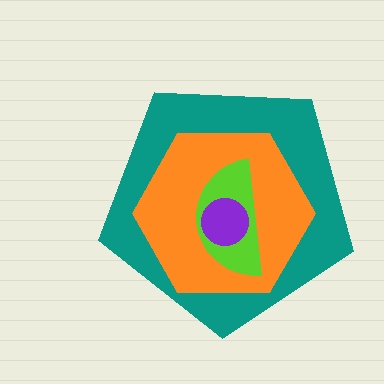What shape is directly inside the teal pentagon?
The orange hexagon.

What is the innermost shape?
The purple circle.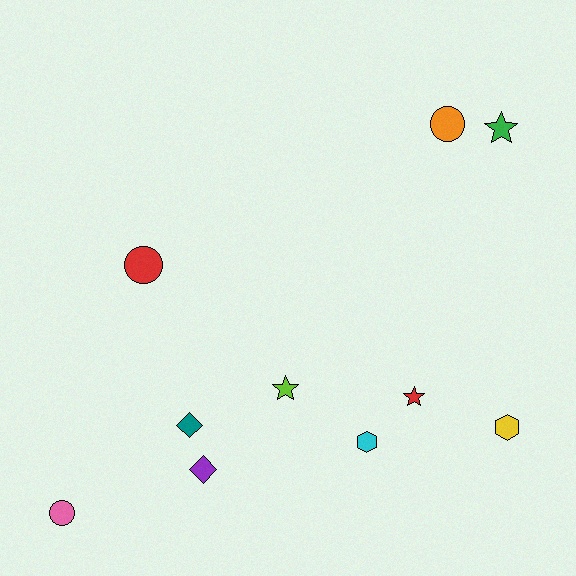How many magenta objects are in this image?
There are no magenta objects.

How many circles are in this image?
There are 3 circles.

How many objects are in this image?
There are 10 objects.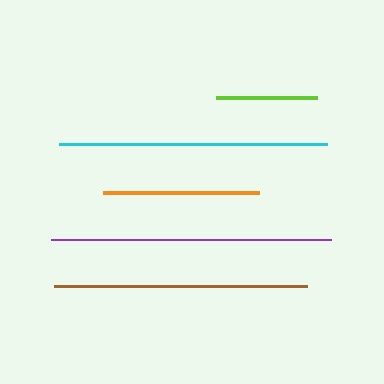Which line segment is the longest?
The purple line is the longest at approximately 280 pixels.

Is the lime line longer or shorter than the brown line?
The brown line is longer than the lime line.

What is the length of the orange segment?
The orange segment is approximately 157 pixels long.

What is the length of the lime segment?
The lime segment is approximately 101 pixels long.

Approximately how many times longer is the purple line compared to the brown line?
The purple line is approximately 1.1 times the length of the brown line.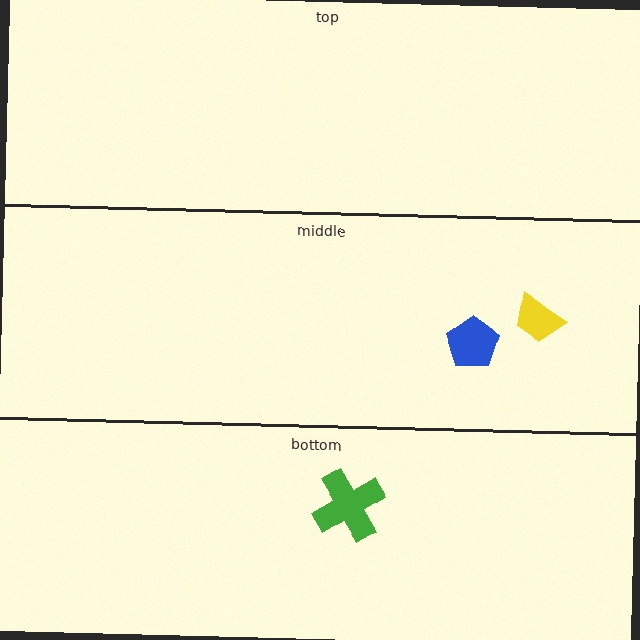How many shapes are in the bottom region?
1.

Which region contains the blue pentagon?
The middle region.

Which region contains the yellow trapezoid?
The middle region.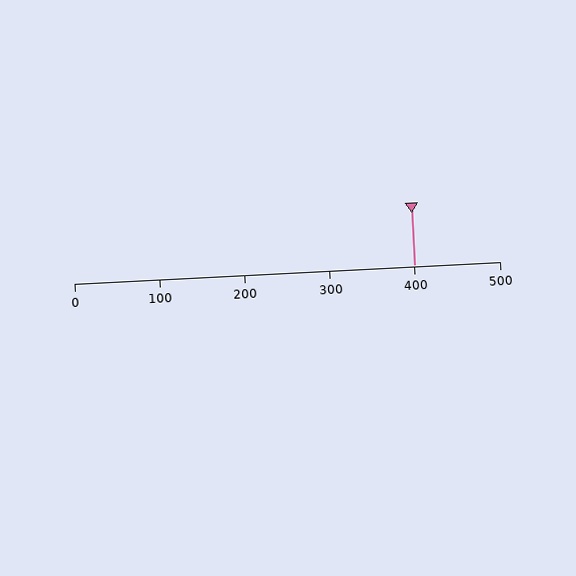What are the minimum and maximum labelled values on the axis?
The axis runs from 0 to 500.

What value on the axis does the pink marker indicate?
The marker indicates approximately 400.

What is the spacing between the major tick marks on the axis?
The major ticks are spaced 100 apart.